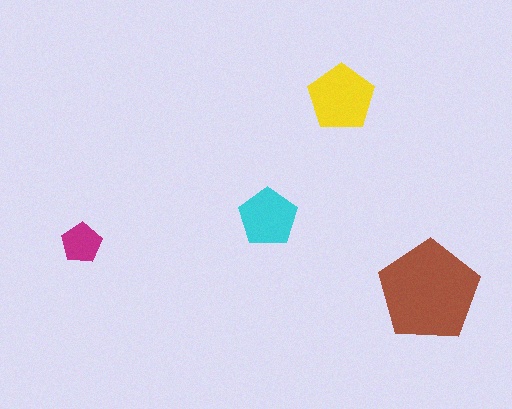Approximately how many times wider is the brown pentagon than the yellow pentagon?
About 1.5 times wider.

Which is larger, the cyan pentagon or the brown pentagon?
The brown one.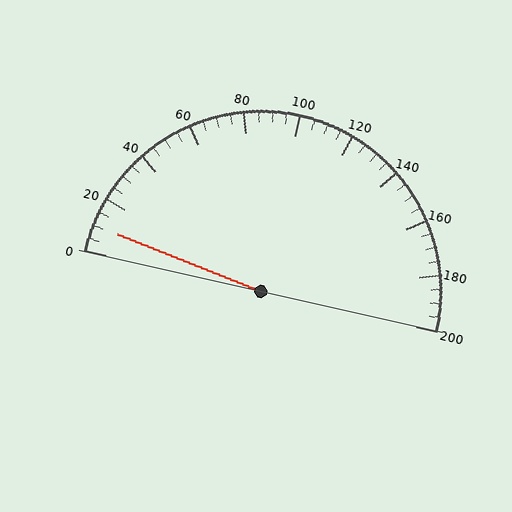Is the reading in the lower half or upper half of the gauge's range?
The reading is in the lower half of the range (0 to 200).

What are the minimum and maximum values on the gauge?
The gauge ranges from 0 to 200.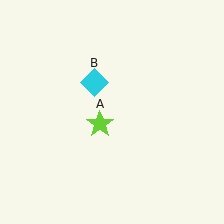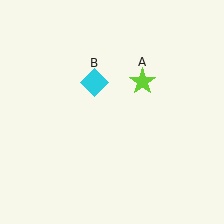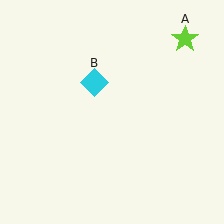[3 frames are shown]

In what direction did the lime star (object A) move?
The lime star (object A) moved up and to the right.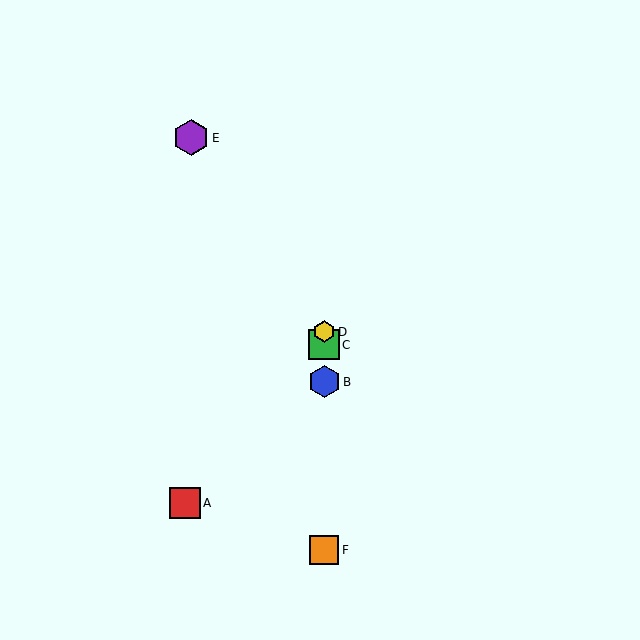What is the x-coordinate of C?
Object C is at x≈324.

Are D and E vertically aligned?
No, D is at x≈324 and E is at x≈191.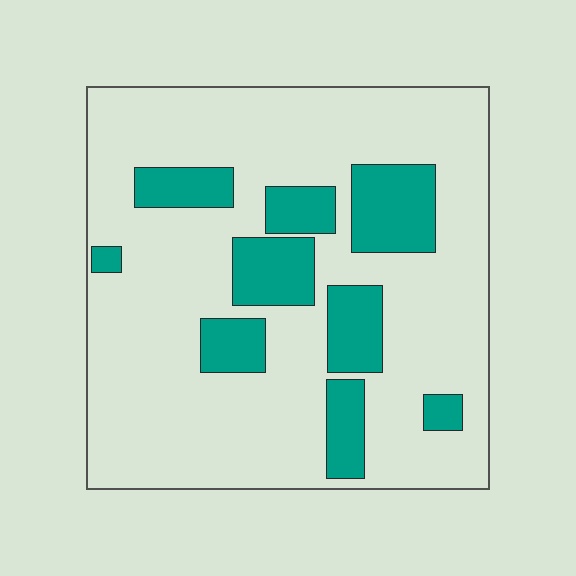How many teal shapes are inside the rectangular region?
9.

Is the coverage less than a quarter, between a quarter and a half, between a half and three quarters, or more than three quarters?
Less than a quarter.